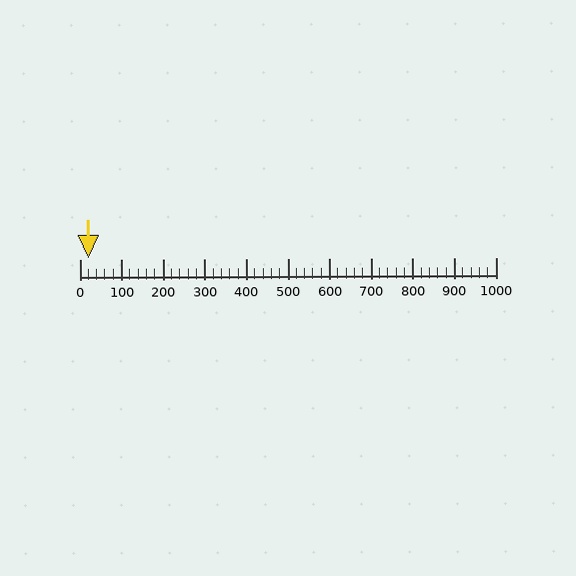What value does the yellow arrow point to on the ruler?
The yellow arrow points to approximately 20.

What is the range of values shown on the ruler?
The ruler shows values from 0 to 1000.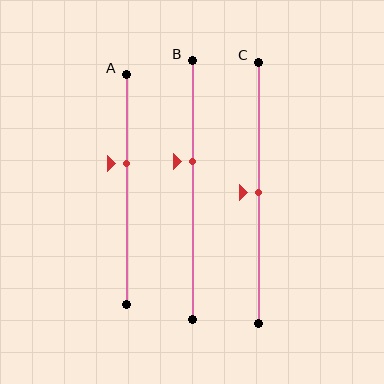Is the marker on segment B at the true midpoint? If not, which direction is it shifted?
No, the marker on segment B is shifted upward by about 11% of the segment length.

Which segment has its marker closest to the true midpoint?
Segment C has its marker closest to the true midpoint.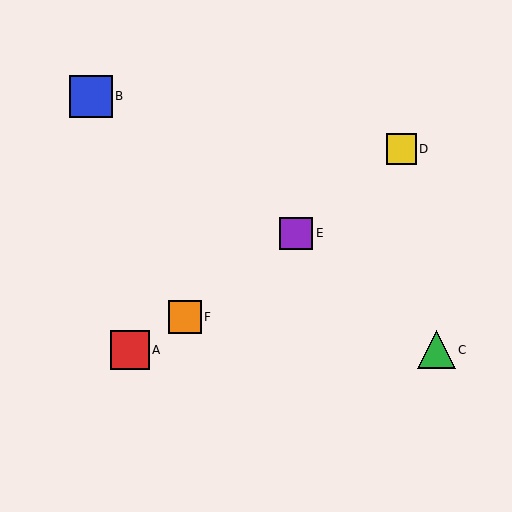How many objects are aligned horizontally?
2 objects (A, C) are aligned horizontally.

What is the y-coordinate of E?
Object E is at y≈233.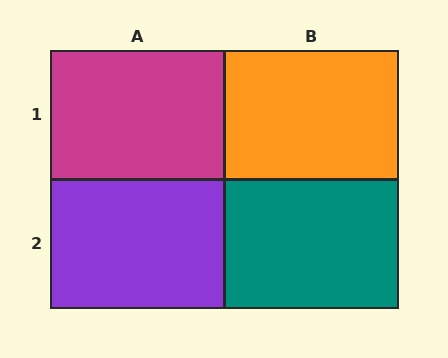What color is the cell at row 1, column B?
Orange.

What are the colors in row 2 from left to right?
Purple, teal.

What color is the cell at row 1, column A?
Magenta.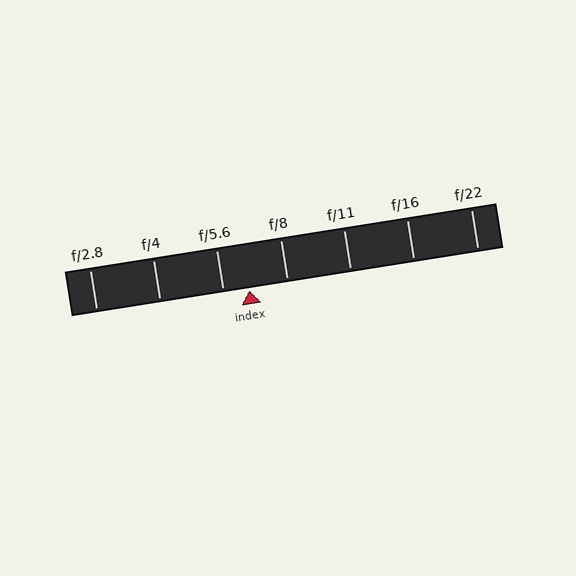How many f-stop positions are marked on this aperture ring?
There are 7 f-stop positions marked.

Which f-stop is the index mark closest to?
The index mark is closest to f/5.6.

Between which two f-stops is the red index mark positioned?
The index mark is between f/5.6 and f/8.